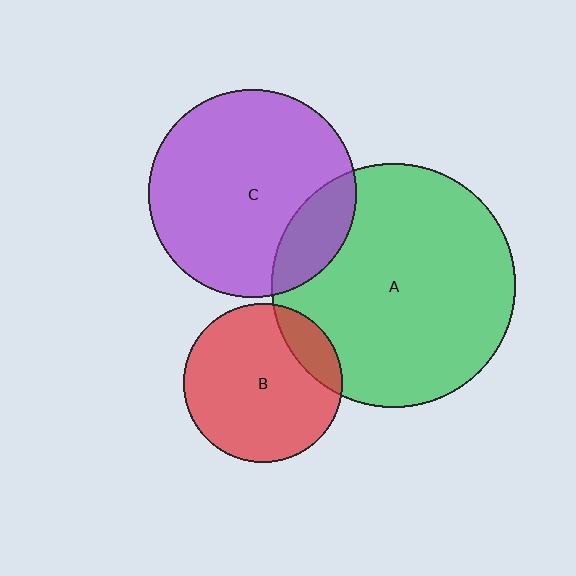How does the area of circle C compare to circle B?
Approximately 1.7 times.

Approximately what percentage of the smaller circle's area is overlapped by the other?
Approximately 15%.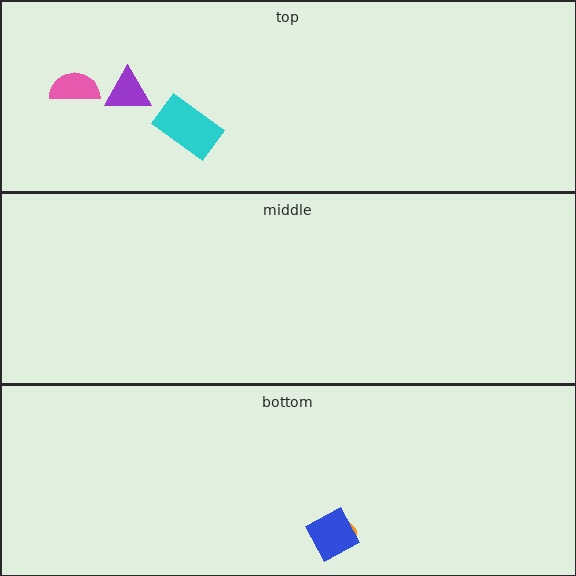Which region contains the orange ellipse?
The bottom region.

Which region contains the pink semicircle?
The top region.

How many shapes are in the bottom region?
2.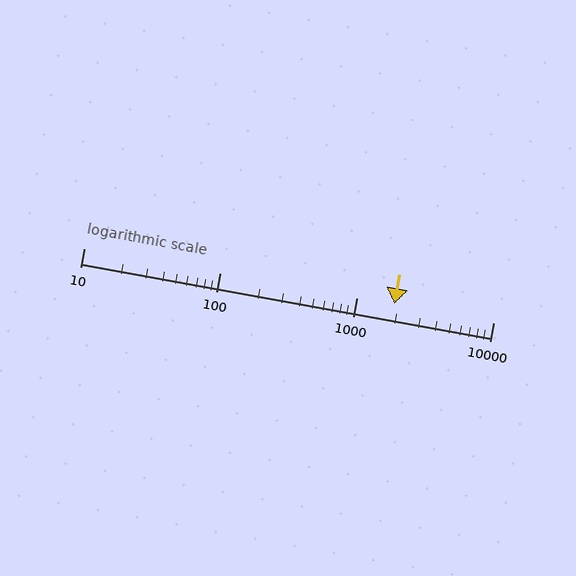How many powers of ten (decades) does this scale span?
The scale spans 3 decades, from 10 to 10000.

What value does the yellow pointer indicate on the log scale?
The pointer indicates approximately 1900.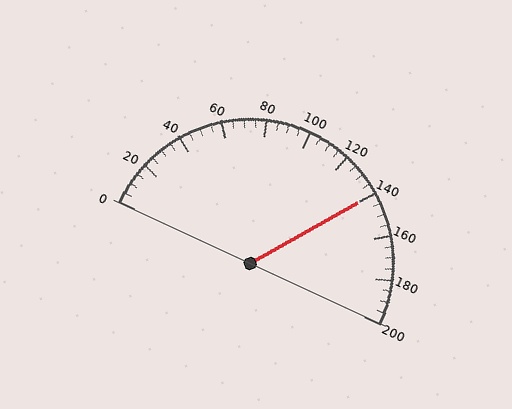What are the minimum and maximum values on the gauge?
The gauge ranges from 0 to 200.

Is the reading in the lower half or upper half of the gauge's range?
The reading is in the upper half of the range (0 to 200).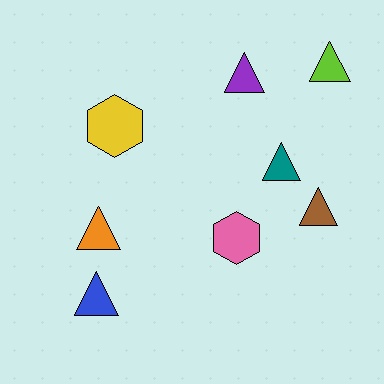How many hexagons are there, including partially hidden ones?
There are 2 hexagons.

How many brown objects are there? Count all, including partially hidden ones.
There is 1 brown object.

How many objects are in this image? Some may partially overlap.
There are 8 objects.